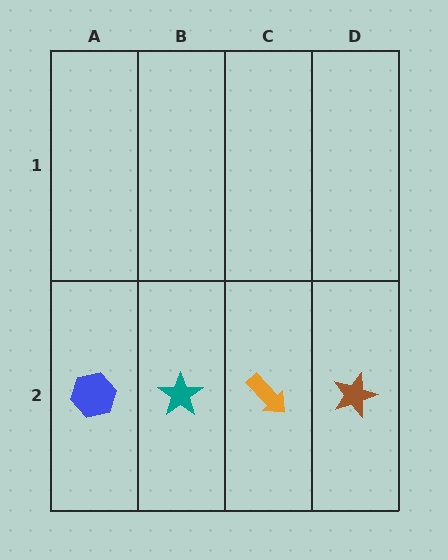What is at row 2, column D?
A brown star.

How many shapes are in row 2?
4 shapes.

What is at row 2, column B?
A teal star.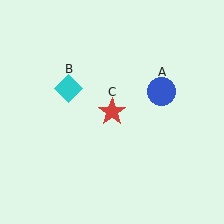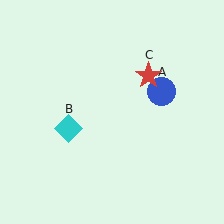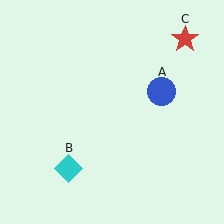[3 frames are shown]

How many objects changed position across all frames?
2 objects changed position: cyan diamond (object B), red star (object C).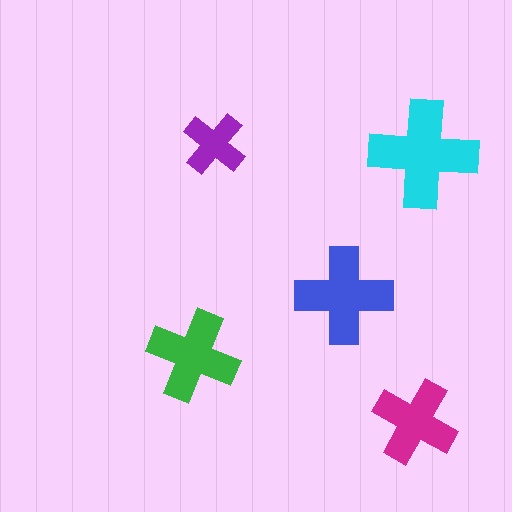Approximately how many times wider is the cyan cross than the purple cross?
About 1.5 times wider.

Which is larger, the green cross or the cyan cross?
The cyan one.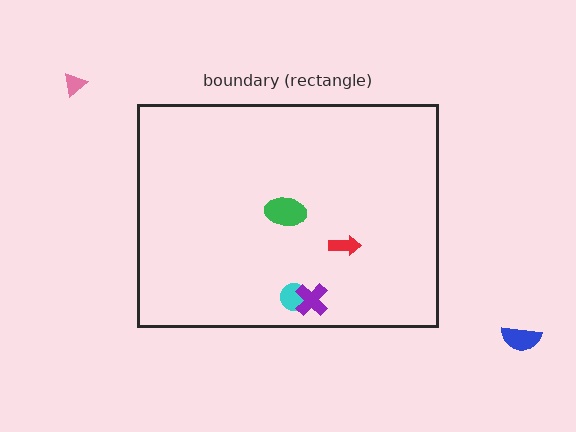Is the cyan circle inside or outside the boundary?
Inside.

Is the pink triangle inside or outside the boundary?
Outside.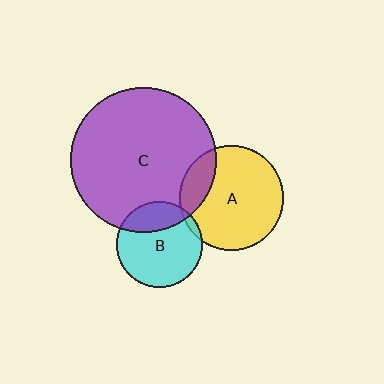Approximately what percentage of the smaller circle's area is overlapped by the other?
Approximately 20%.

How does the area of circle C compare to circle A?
Approximately 1.9 times.